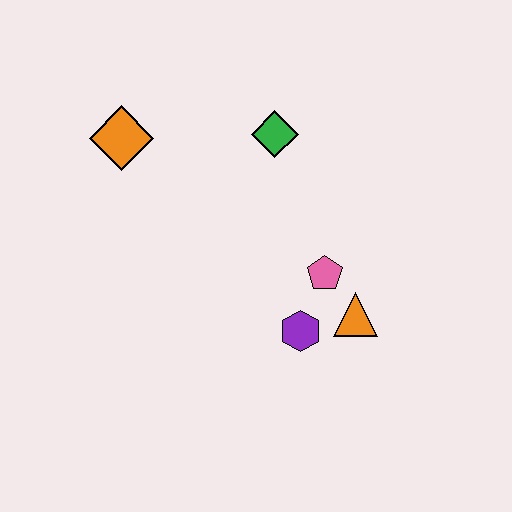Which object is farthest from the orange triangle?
The orange diamond is farthest from the orange triangle.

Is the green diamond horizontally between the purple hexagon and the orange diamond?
Yes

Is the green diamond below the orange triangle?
No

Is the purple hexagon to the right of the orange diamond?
Yes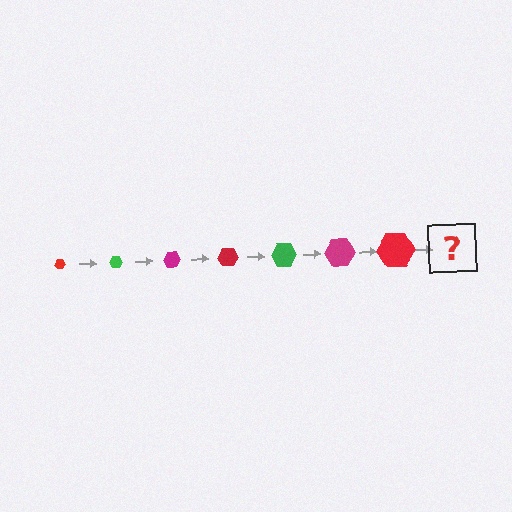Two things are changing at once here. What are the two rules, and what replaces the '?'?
The two rules are that the hexagon grows larger each step and the color cycles through red, green, and magenta. The '?' should be a green hexagon, larger than the previous one.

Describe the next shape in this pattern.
It should be a green hexagon, larger than the previous one.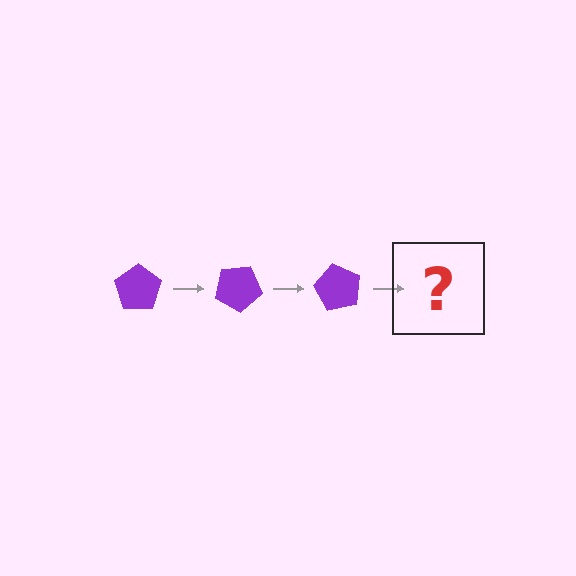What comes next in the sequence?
The next element should be a purple pentagon rotated 90 degrees.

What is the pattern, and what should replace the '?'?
The pattern is that the pentagon rotates 30 degrees each step. The '?' should be a purple pentagon rotated 90 degrees.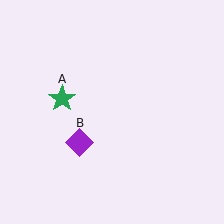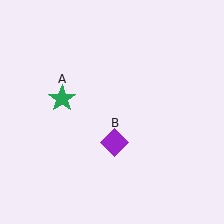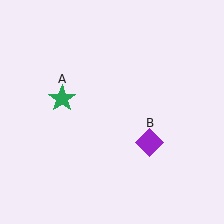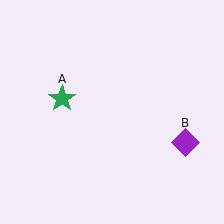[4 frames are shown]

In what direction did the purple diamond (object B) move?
The purple diamond (object B) moved right.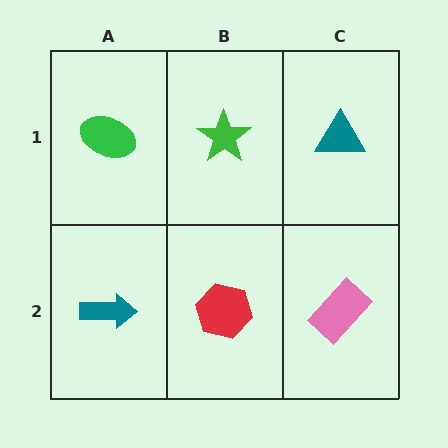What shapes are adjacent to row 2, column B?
A green star (row 1, column B), a teal arrow (row 2, column A), a pink rectangle (row 2, column C).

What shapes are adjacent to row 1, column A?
A teal arrow (row 2, column A), a green star (row 1, column B).